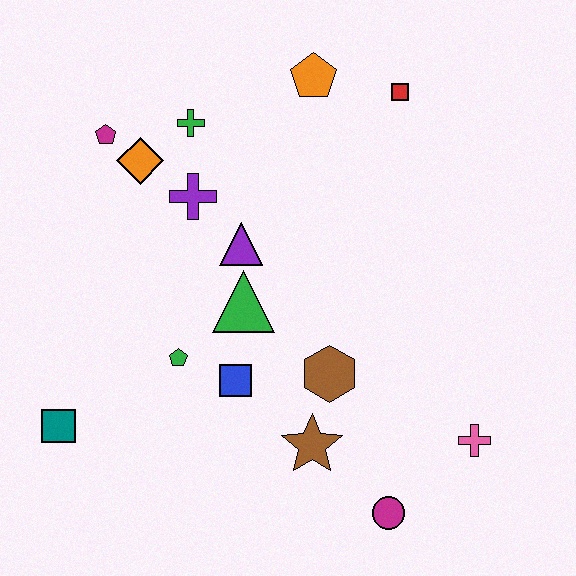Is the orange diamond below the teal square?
No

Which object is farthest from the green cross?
The magenta circle is farthest from the green cross.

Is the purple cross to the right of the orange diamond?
Yes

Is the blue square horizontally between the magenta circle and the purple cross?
Yes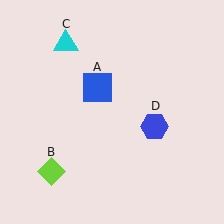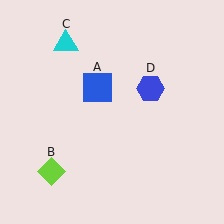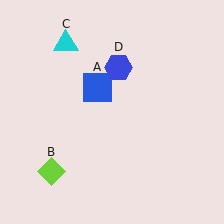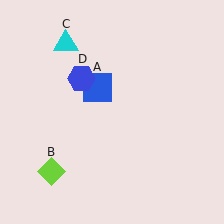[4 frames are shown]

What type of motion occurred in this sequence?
The blue hexagon (object D) rotated counterclockwise around the center of the scene.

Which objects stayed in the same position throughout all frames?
Blue square (object A) and lime diamond (object B) and cyan triangle (object C) remained stationary.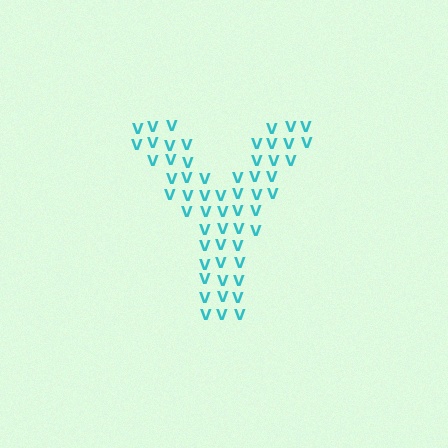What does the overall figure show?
The overall figure shows the letter Y.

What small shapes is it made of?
It is made of small letter V's.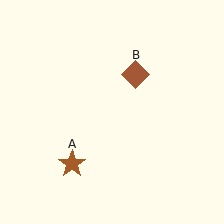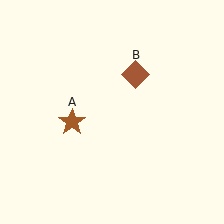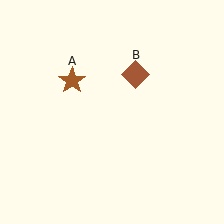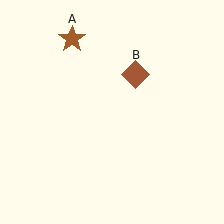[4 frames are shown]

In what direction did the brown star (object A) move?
The brown star (object A) moved up.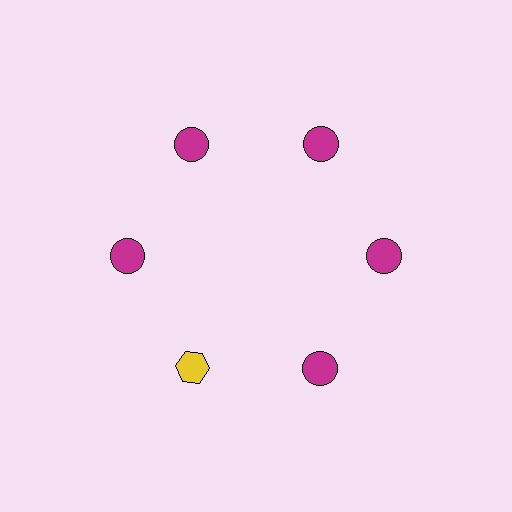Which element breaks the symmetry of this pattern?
The yellow hexagon at roughly the 7 o'clock position breaks the symmetry. All other shapes are magenta circles.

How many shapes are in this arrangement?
There are 6 shapes arranged in a ring pattern.